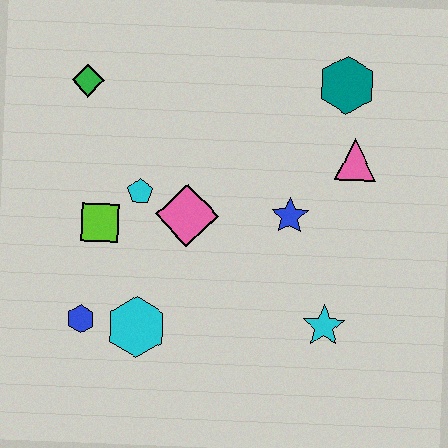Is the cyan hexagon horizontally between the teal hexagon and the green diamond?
Yes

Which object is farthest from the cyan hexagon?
The teal hexagon is farthest from the cyan hexagon.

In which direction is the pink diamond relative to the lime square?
The pink diamond is to the right of the lime square.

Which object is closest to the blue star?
The pink triangle is closest to the blue star.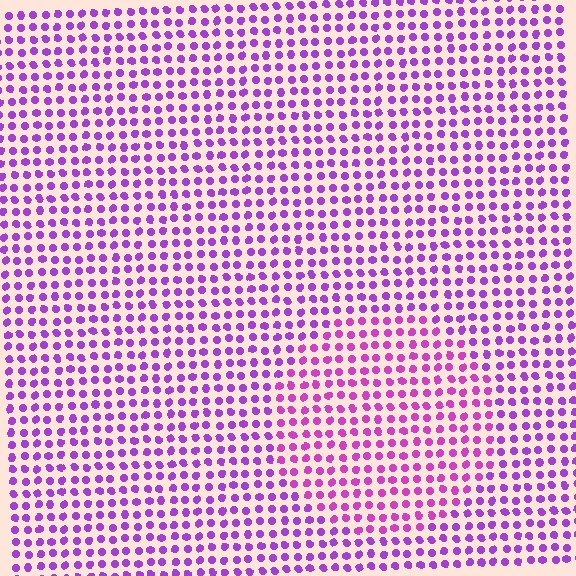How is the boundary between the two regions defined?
The boundary is defined purely by a slight shift in hue (about 24 degrees). Spacing, size, and orientation are identical on both sides.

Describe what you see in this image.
The image is filled with small purple elements in a uniform arrangement. A circle-shaped region is visible where the elements are tinted to a slightly different hue, forming a subtle color boundary.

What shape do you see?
I see a circle.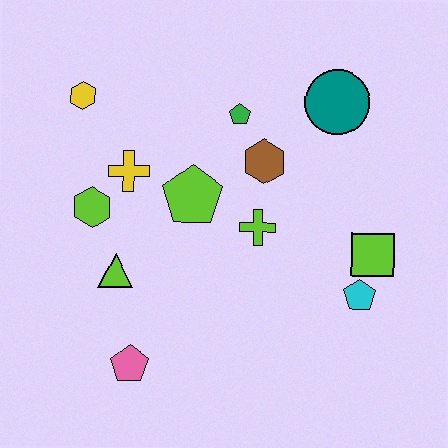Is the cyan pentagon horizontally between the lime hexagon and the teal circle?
No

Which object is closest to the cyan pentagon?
The lime square is closest to the cyan pentagon.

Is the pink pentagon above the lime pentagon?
No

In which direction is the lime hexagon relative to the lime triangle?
The lime hexagon is above the lime triangle.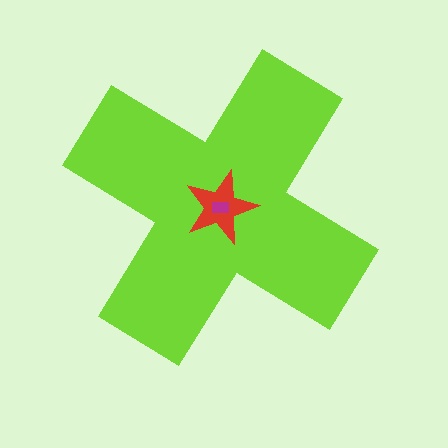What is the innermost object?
The magenta rectangle.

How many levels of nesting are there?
3.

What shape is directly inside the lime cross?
The red star.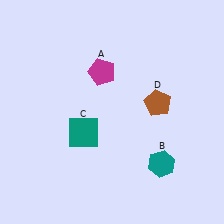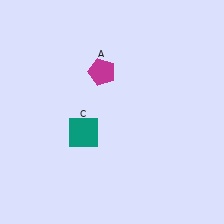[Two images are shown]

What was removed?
The brown pentagon (D), the teal hexagon (B) were removed in Image 2.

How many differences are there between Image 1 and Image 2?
There are 2 differences between the two images.